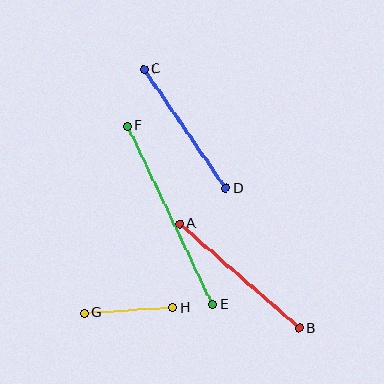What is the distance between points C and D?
The distance is approximately 144 pixels.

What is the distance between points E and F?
The distance is approximately 198 pixels.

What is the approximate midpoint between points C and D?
The midpoint is at approximately (185, 129) pixels.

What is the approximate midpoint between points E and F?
The midpoint is at approximately (170, 215) pixels.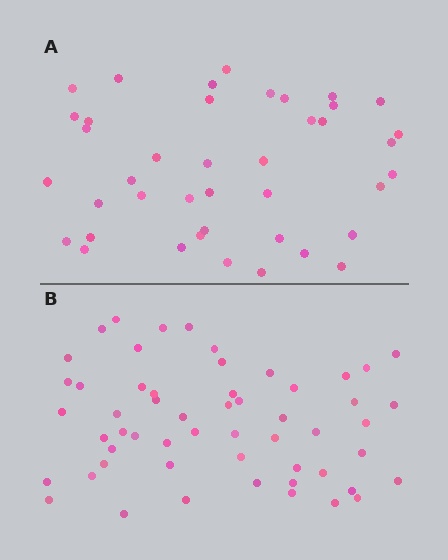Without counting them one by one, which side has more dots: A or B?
Region B (the bottom region) has more dots.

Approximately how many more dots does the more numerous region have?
Region B has approximately 15 more dots than region A.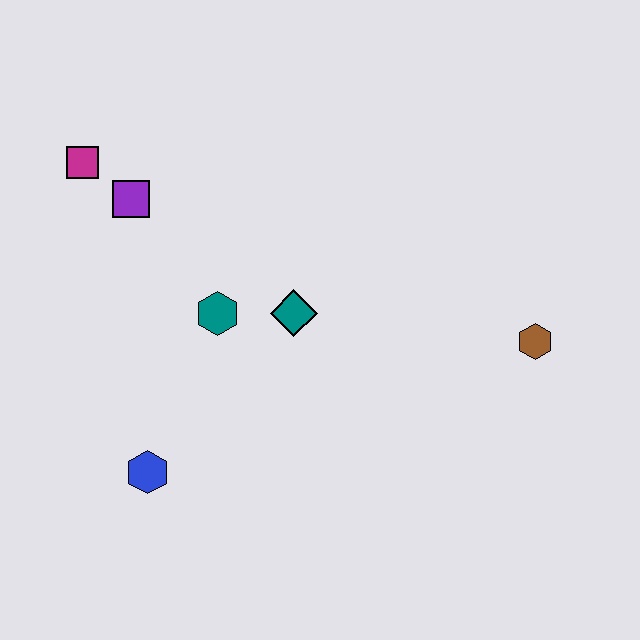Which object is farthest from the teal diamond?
The magenta square is farthest from the teal diamond.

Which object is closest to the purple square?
The magenta square is closest to the purple square.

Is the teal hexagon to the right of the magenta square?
Yes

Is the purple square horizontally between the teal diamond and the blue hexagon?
No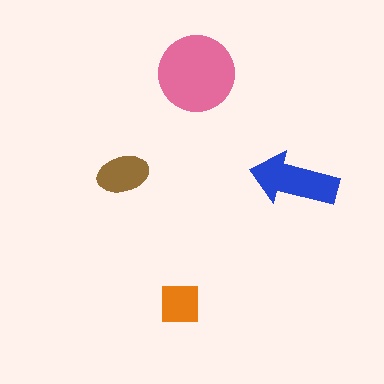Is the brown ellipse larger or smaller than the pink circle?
Smaller.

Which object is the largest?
The pink circle.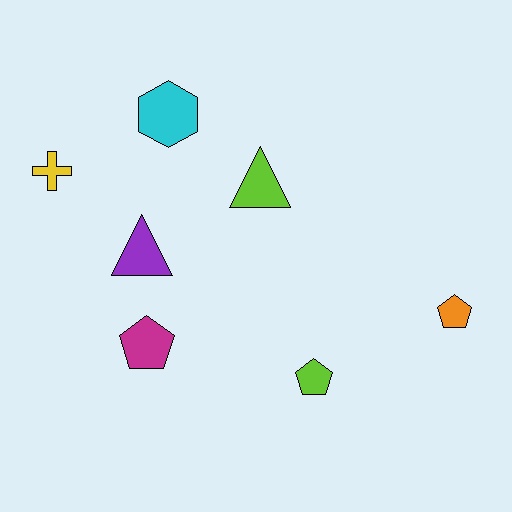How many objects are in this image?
There are 7 objects.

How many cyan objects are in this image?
There is 1 cyan object.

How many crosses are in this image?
There is 1 cross.